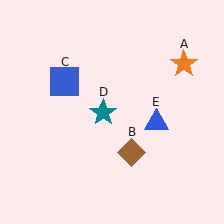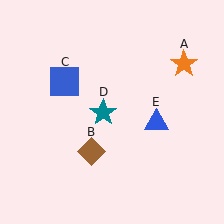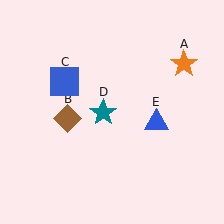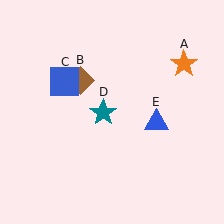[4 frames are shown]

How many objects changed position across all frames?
1 object changed position: brown diamond (object B).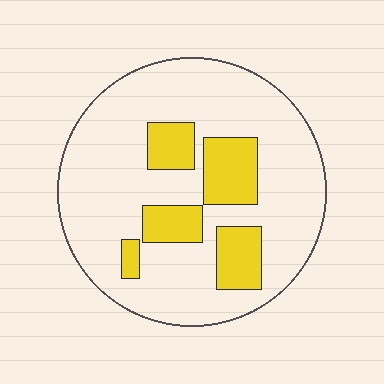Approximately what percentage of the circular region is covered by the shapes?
Approximately 20%.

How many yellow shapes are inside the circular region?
5.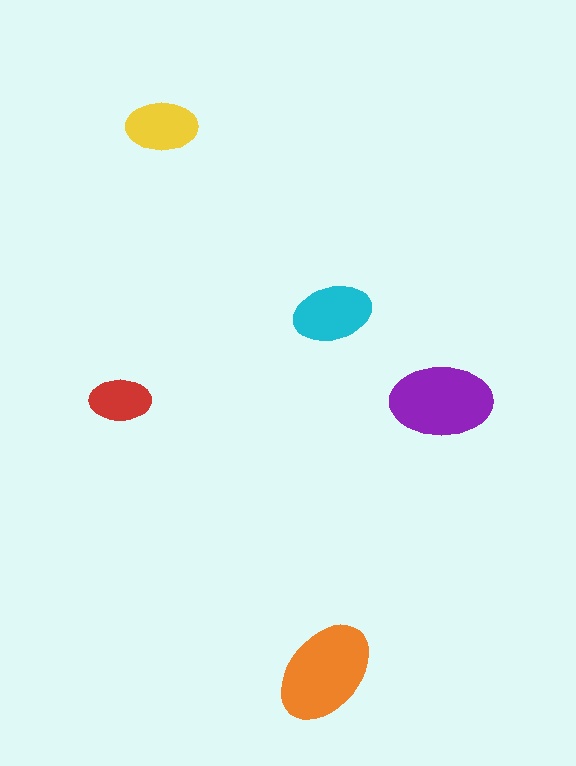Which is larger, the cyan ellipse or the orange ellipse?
The orange one.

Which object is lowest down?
The orange ellipse is bottommost.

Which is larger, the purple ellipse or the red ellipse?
The purple one.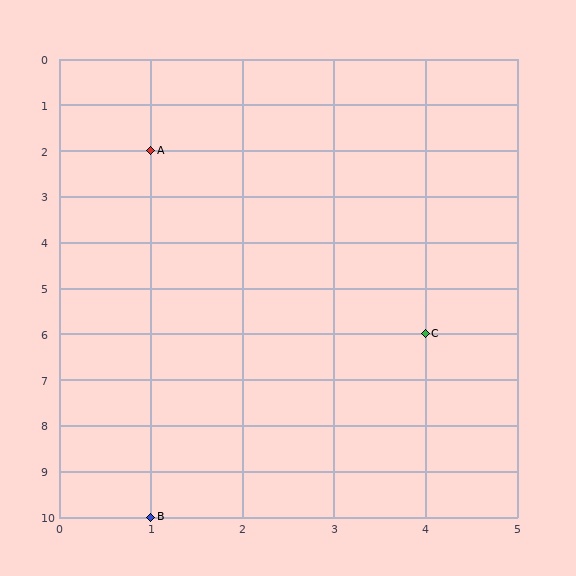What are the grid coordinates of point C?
Point C is at grid coordinates (4, 6).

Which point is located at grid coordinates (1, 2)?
Point A is at (1, 2).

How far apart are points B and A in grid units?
Points B and A are 8 rows apart.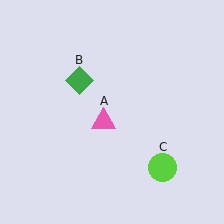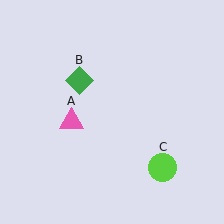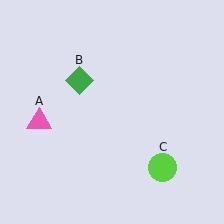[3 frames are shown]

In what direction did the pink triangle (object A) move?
The pink triangle (object A) moved left.